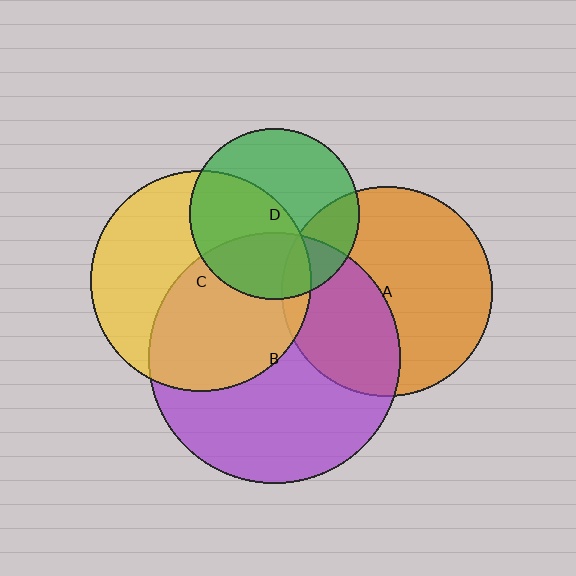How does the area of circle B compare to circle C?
Approximately 1.3 times.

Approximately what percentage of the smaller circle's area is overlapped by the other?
Approximately 30%.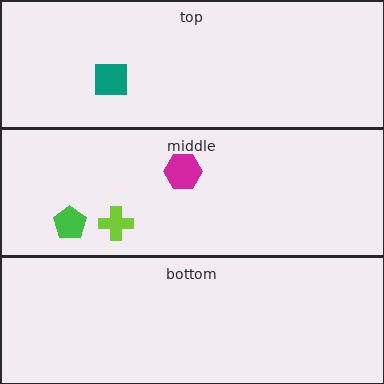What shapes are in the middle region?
The green pentagon, the lime cross, the magenta hexagon.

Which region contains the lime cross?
The middle region.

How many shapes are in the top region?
1.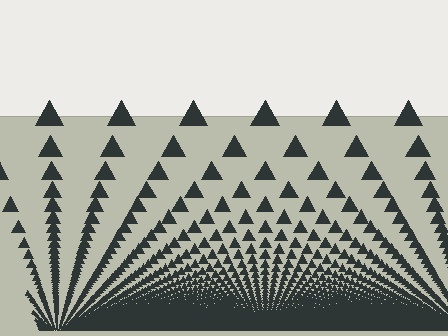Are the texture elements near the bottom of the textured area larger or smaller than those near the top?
Smaller. The gradient is inverted — elements near the bottom are smaller and denser.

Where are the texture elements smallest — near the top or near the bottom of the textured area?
Near the bottom.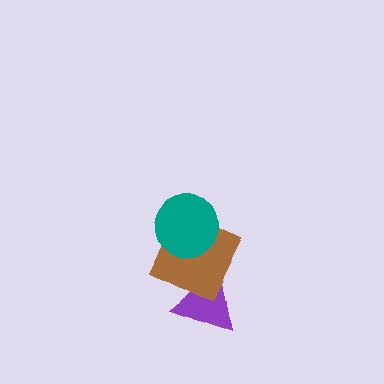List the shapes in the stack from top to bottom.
From top to bottom: the teal circle, the brown square, the purple triangle.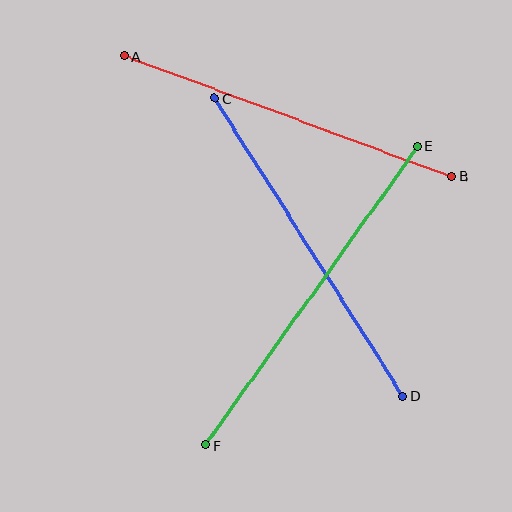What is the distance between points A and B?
The distance is approximately 348 pixels.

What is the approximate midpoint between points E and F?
The midpoint is at approximately (311, 296) pixels.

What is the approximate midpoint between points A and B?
The midpoint is at approximately (288, 116) pixels.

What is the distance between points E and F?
The distance is approximately 367 pixels.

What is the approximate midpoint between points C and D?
The midpoint is at approximately (309, 247) pixels.